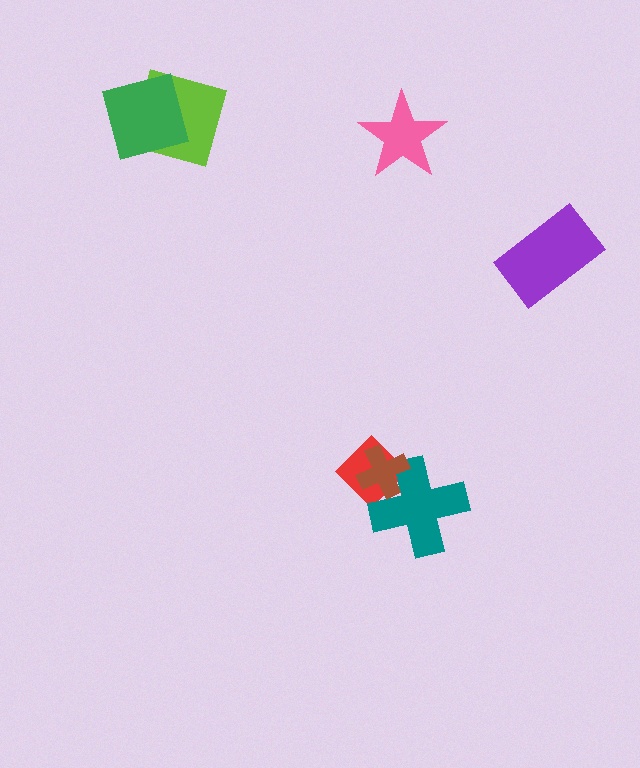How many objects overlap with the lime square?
1 object overlaps with the lime square.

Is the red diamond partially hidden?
Yes, it is partially covered by another shape.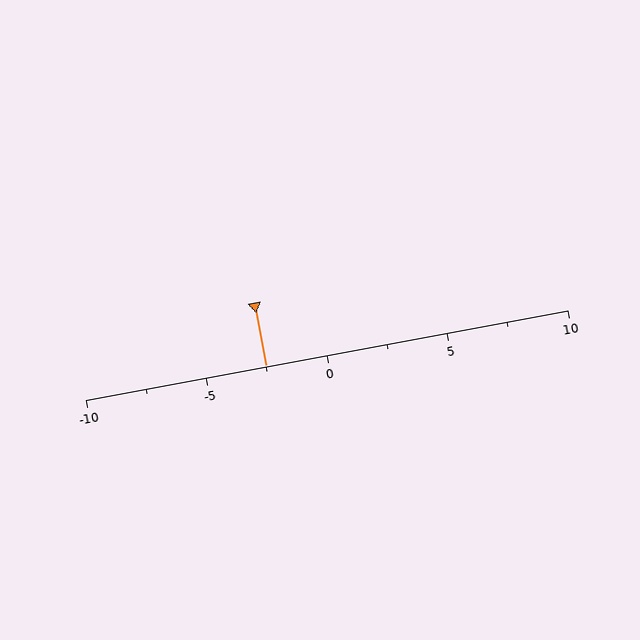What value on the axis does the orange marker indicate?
The marker indicates approximately -2.5.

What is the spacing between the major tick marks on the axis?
The major ticks are spaced 5 apart.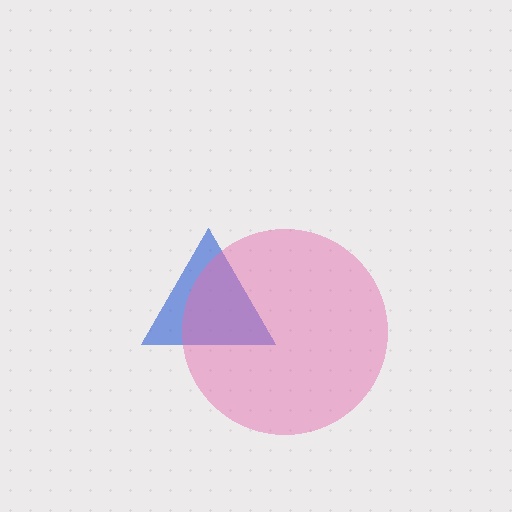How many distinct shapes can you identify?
There are 2 distinct shapes: a blue triangle, a pink circle.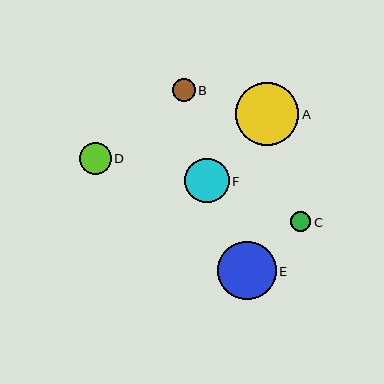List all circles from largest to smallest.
From largest to smallest: A, E, F, D, B, C.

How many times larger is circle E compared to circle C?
Circle E is approximately 2.9 times the size of circle C.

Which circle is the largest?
Circle A is the largest with a size of approximately 63 pixels.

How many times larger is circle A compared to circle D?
Circle A is approximately 2.0 times the size of circle D.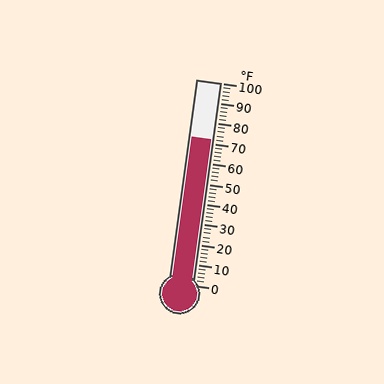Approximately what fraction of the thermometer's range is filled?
The thermometer is filled to approximately 70% of its range.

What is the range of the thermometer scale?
The thermometer scale ranges from 0°F to 100°F.